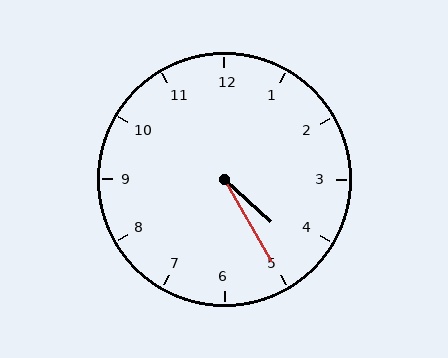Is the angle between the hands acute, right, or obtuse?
It is acute.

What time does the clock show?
4:25.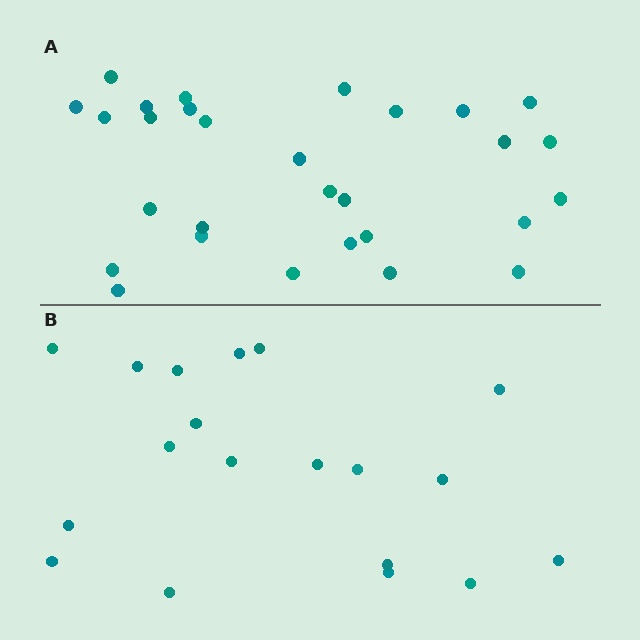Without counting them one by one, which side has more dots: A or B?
Region A (the top region) has more dots.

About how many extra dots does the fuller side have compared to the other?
Region A has roughly 10 or so more dots than region B.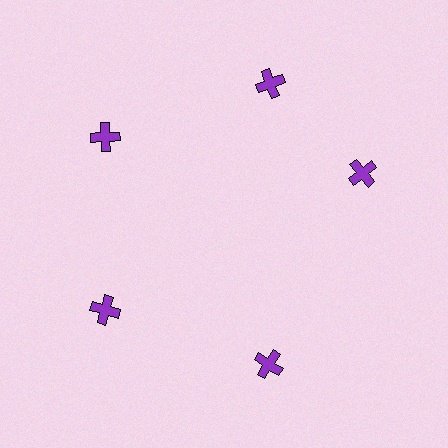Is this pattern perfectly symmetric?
No. The 5 purple crosses are arranged in a ring, but one element near the 3 o'clock position is rotated out of alignment along the ring, breaking the 5-fold rotational symmetry.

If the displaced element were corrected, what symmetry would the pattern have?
It would have 5-fold rotational symmetry — the pattern would map onto itself every 72 degrees.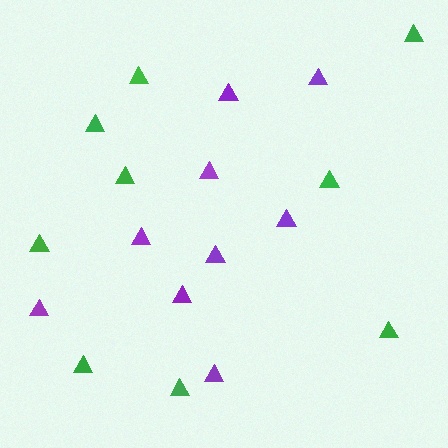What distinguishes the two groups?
There are 2 groups: one group of green triangles (9) and one group of purple triangles (9).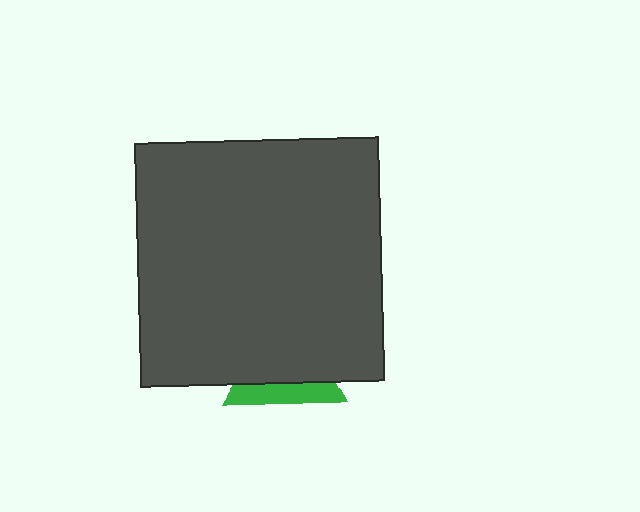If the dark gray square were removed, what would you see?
You would see the complete green triangle.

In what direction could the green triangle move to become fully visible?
The green triangle could move down. That would shift it out from behind the dark gray square entirely.